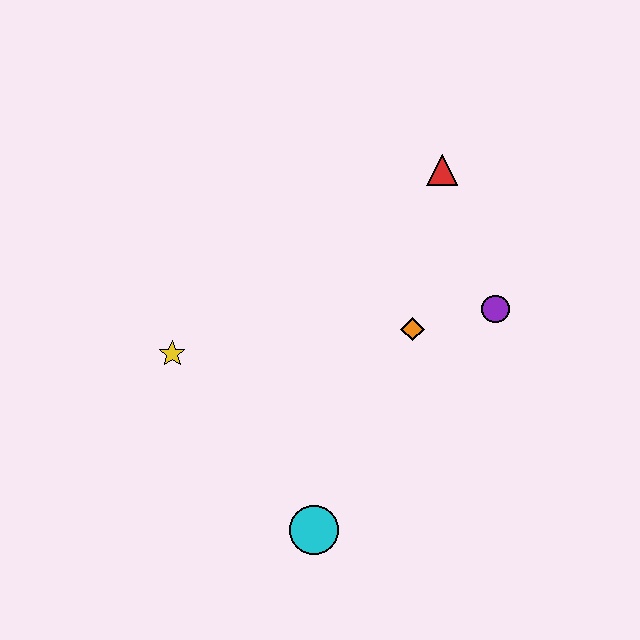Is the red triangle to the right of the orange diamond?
Yes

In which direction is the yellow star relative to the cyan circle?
The yellow star is above the cyan circle.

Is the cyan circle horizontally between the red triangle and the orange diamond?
No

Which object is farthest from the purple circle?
The yellow star is farthest from the purple circle.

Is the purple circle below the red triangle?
Yes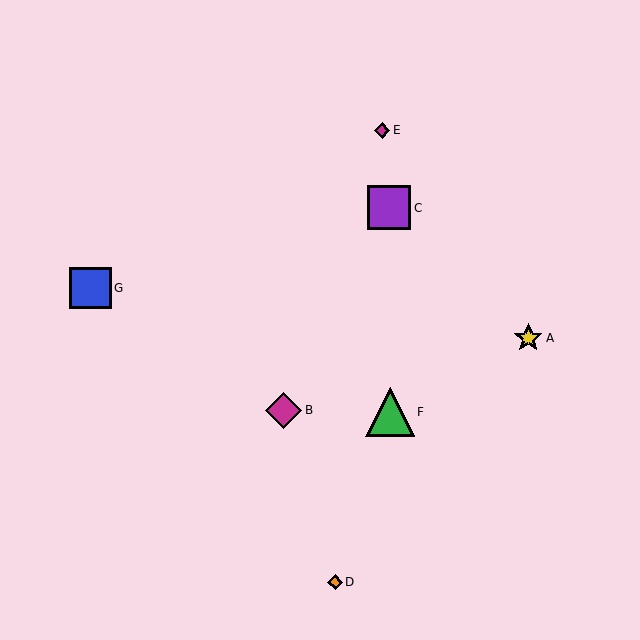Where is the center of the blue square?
The center of the blue square is at (90, 288).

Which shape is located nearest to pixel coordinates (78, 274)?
The blue square (labeled G) at (90, 288) is nearest to that location.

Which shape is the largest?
The green triangle (labeled F) is the largest.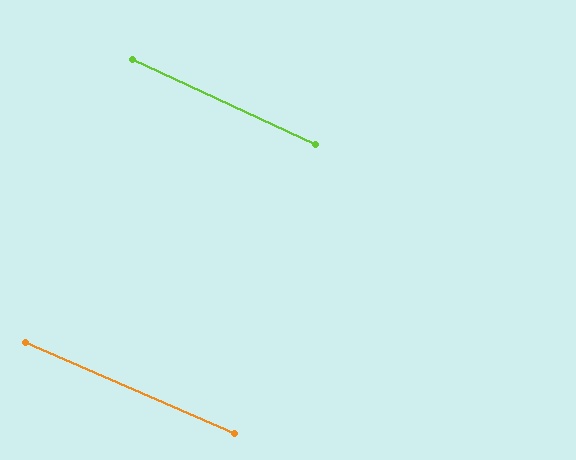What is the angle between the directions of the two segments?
Approximately 1 degree.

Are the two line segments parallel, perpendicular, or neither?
Parallel — their directions differ by only 1.4°.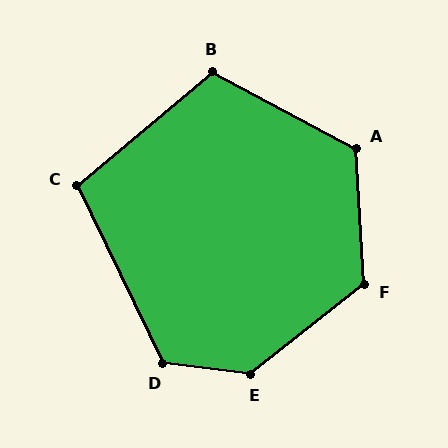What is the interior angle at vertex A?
Approximately 121 degrees (obtuse).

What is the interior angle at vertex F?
Approximately 125 degrees (obtuse).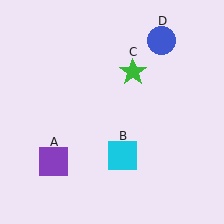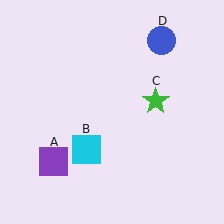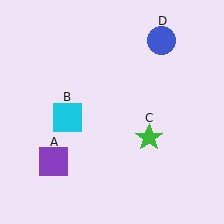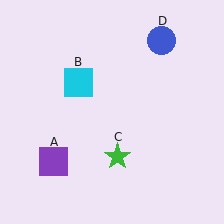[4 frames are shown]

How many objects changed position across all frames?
2 objects changed position: cyan square (object B), green star (object C).